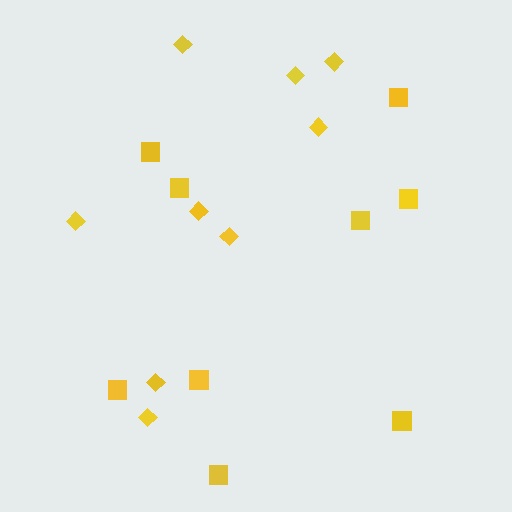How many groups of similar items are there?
There are 2 groups: one group of diamonds (9) and one group of squares (9).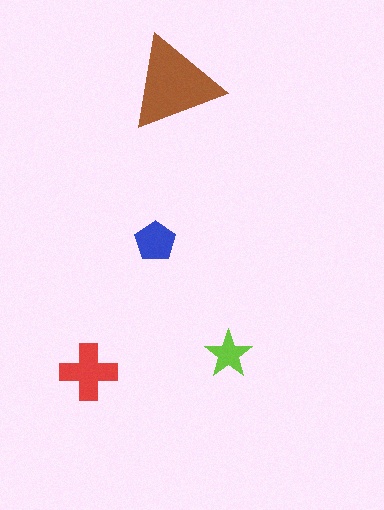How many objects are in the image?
There are 4 objects in the image.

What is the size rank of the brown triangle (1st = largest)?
1st.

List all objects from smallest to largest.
The lime star, the blue pentagon, the red cross, the brown triangle.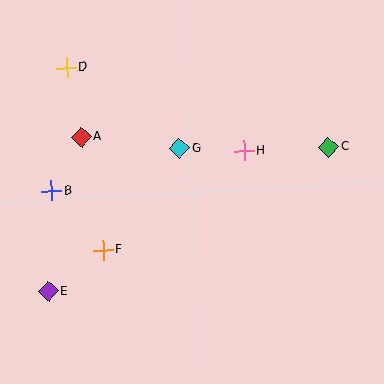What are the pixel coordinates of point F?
Point F is at (103, 250).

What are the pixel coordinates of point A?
Point A is at (81, 137).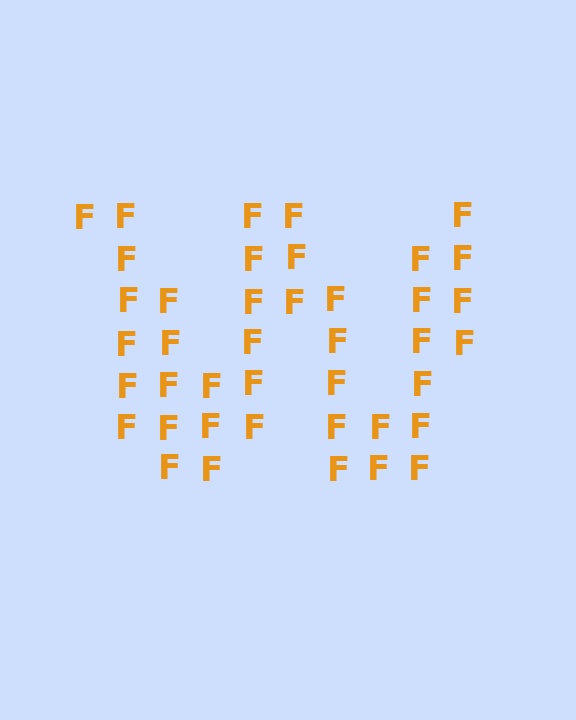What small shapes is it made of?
It is made of small letter F's.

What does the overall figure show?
The overall figure shows the letter W.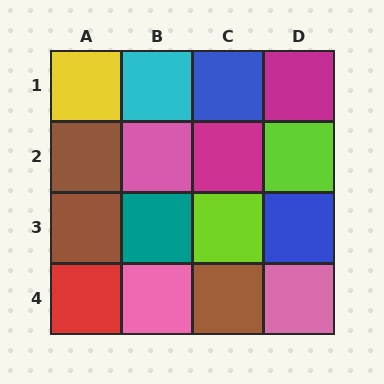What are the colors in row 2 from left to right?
Brown, pink, magenta, lime.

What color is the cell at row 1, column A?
Yellow.